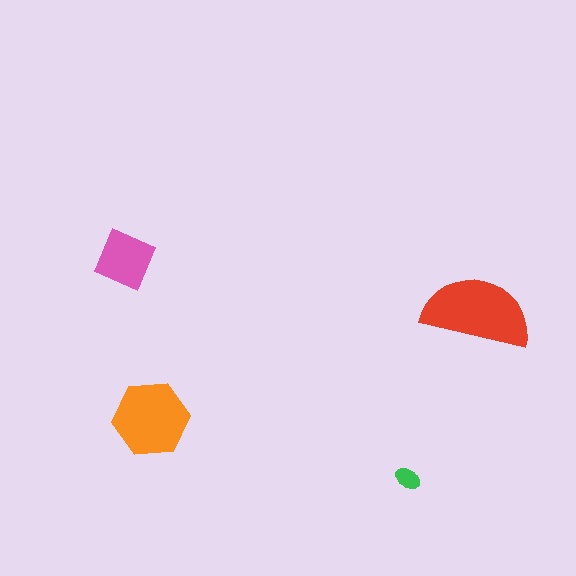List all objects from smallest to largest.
The green ellipse, the pink diamond, the orange hexagon, the red semicircle.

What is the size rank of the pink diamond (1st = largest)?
3rd.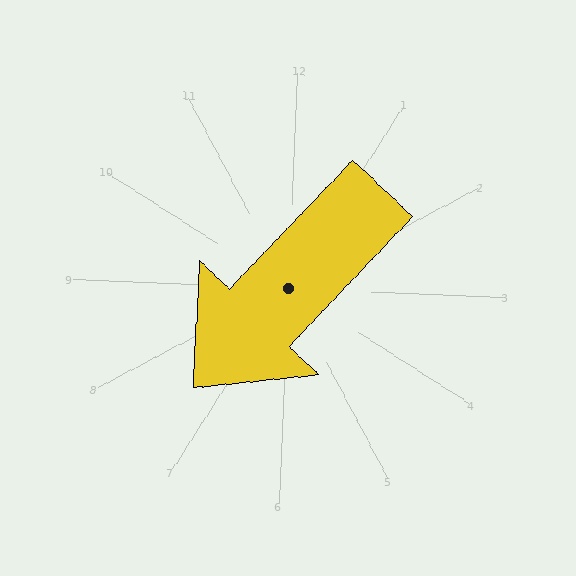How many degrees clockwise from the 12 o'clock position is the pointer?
Approximately 221 degrees.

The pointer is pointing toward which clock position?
Roughly 7 o'clock.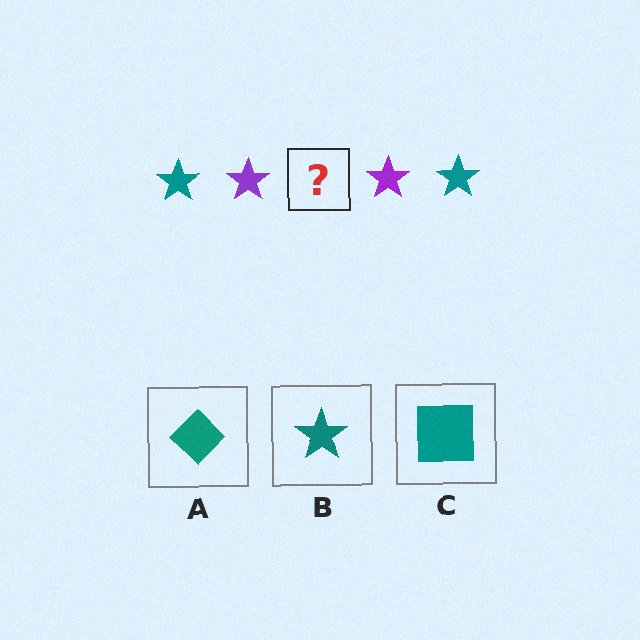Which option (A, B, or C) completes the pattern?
B.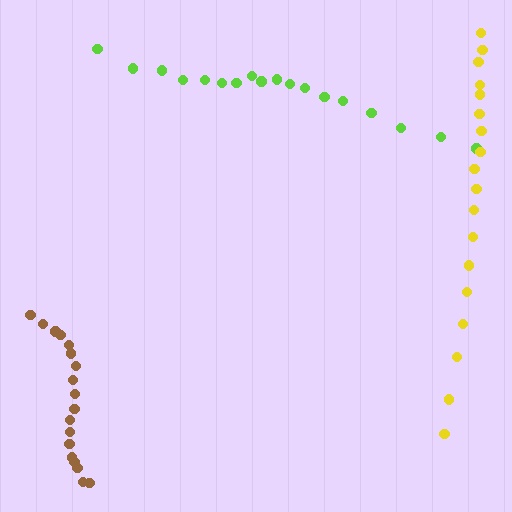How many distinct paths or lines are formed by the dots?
There are 3 distinct paths.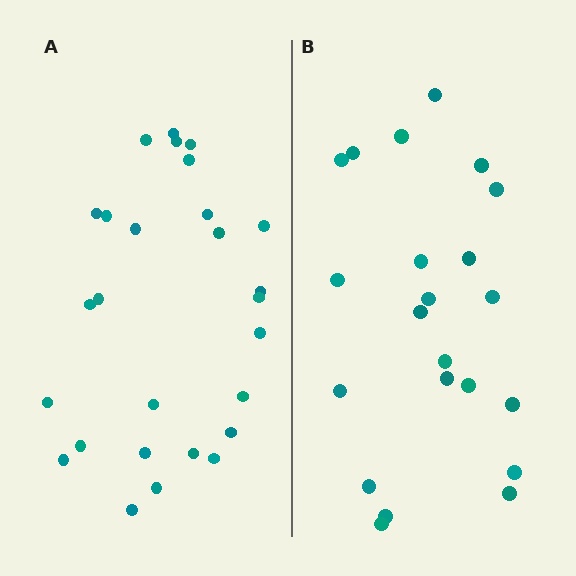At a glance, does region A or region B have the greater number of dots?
Region A (the left region) has more dots.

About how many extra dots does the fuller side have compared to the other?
Region A has about 5 more dots than region B.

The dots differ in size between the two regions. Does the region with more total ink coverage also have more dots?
No. Region B has more total ink coverage because its dots are larger, but region A actually contains more individual dots. Total area can be misleading — the number of items is what matters here.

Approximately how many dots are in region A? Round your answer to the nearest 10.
About 30 dots. (The exact count is 27, which rounds to 30.)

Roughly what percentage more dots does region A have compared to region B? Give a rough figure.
About 25% more.